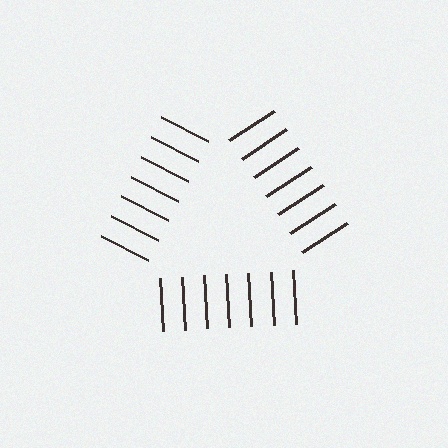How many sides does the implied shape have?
3 sides — the line-ends trace a triangle.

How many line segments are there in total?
21 — 7 along each of the 3 edges.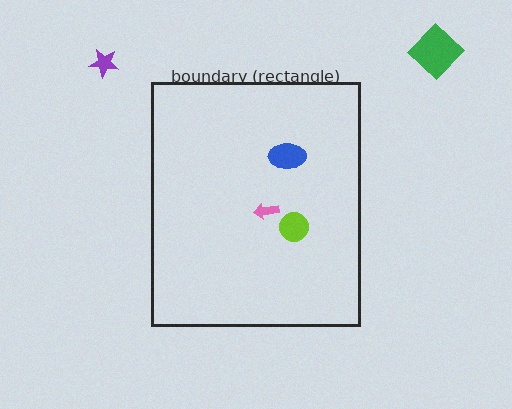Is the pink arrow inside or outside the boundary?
Inside.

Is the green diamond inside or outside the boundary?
Outside.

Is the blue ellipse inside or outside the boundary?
Inside.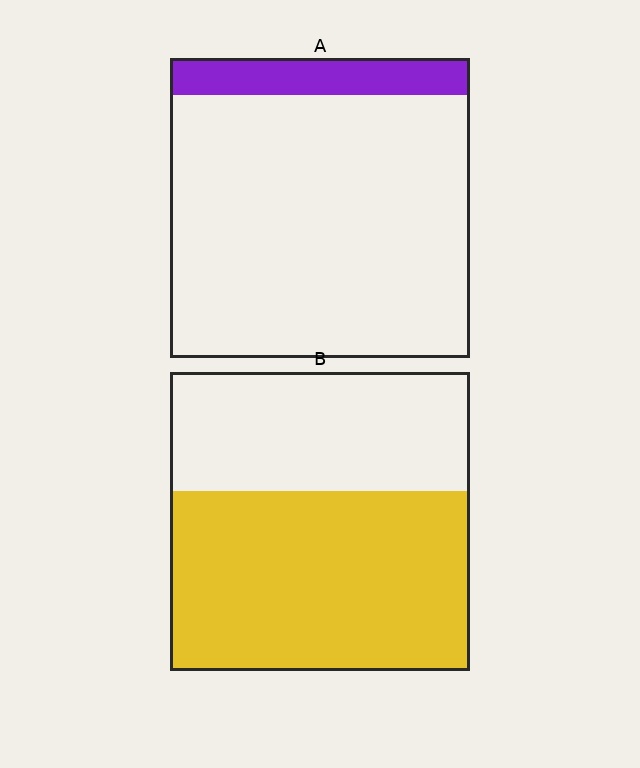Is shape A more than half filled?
No.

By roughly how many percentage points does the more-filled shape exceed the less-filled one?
By roughly 50 percentage points (B over A).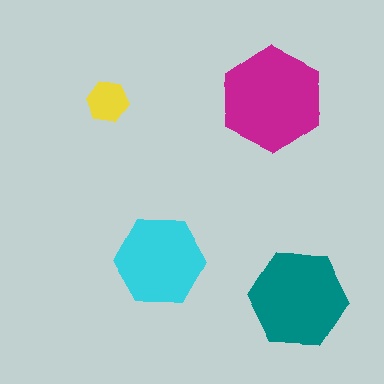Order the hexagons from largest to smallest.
the magenta one, the teal one, the cyan one, the yellow one.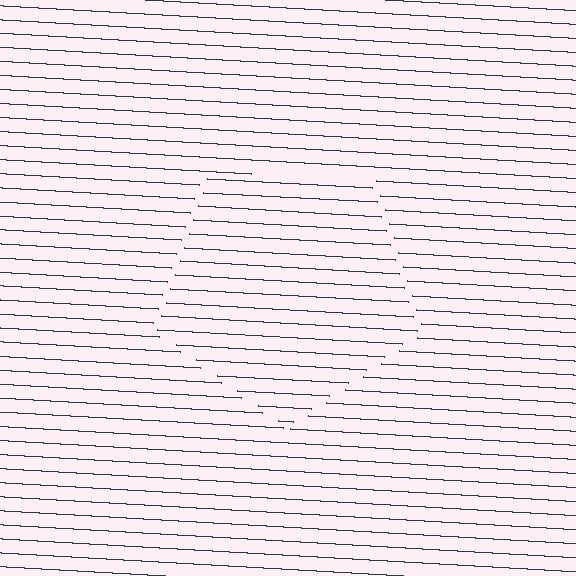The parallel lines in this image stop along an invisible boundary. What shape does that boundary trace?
An illusory pentagon. The interior of the shape contains the same grating, shifted by half a period — the contour is defined by the phase discontinuity where line-ends from the inner and outer gratings abut.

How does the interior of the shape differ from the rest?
The interior of the shape contains the same grating, shifted by half a period — the contour is defined by the phase discontinuity where line-ends from the inner and outer gratings abut.